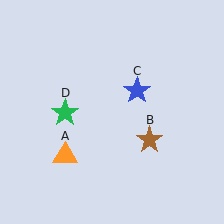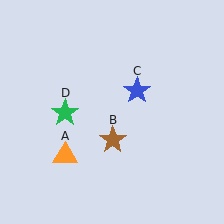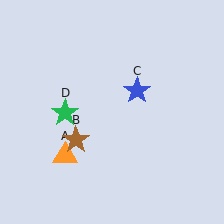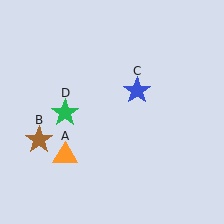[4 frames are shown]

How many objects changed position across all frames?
1 object changed position: brown star (object B).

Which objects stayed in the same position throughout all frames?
Orange triangle (object A) and blue star (object C) and green star (object D) remained stationary.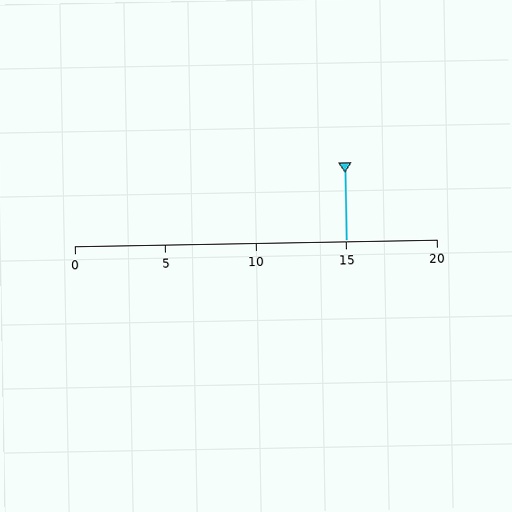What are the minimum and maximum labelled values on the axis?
The axis runs from 0 to 20.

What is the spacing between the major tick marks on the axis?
The major ticks are spaced 5 apart.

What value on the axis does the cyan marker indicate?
The marker indicates approximately 15.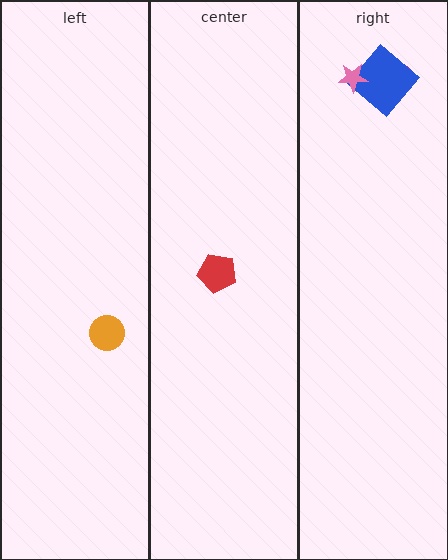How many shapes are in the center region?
1.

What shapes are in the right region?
The magenta ellipse, the blue diamond, the pink star.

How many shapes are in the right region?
3.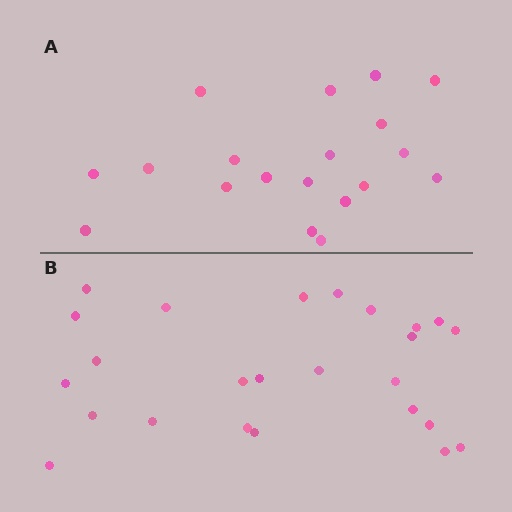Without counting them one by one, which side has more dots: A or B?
Region B (the bottom region) has more dots.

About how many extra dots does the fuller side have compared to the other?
Region B has about 6 more dots than region A.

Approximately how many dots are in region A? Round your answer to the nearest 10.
About 20 dots. (The exact count is 19, which rounds to 20.)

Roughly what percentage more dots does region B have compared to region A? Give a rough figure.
About 30% more.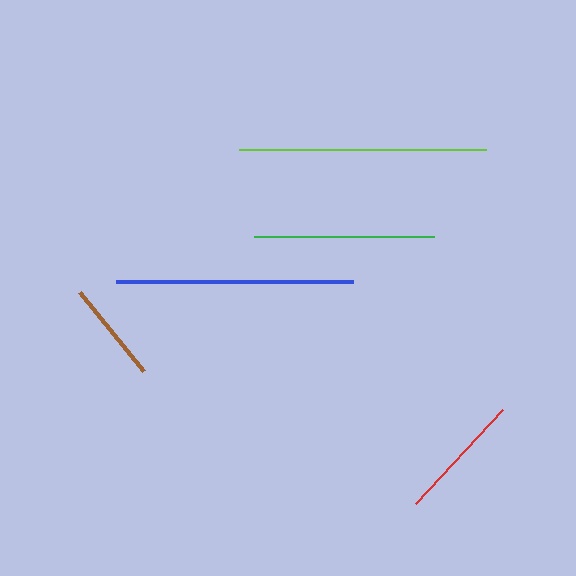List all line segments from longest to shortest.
From longest to shortest: lime, blue, green, red, brown.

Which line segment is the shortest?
The brown line is the shortest at approximately 101 pixels.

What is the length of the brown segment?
The brown segment is approximately 101 pixels long.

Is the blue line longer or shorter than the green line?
The blue line is longer than the green line.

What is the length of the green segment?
The green segment is approximately 180 pixels long.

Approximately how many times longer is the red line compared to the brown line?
The red line is approximately 1.3 times the length of the brown line.